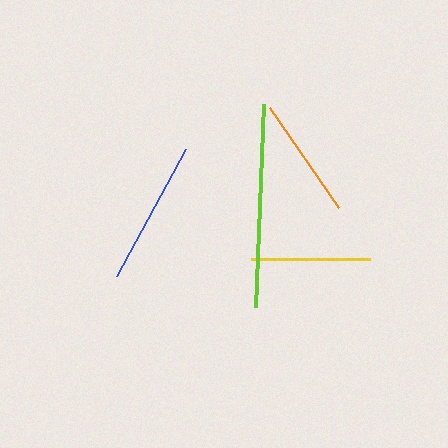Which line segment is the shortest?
The yellow line is the shortest at approximately 120 pixels.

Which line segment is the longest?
The lime line is the longest at approximately 202 pixels.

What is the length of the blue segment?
The blue segment is approximately 144 pixels long.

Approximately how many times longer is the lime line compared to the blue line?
The lime line is approximately 1.4 times the length of the blue line.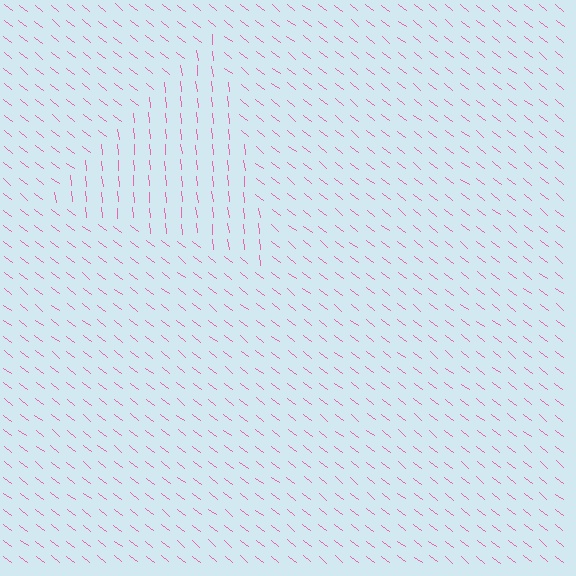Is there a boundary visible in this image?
Yes, there is a texture boundary formed by a change in line orientation.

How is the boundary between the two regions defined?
The boundary is defined purely by a change in line orientation (approximately 45 degrees difference). All lines are the same color and thickness.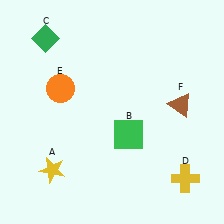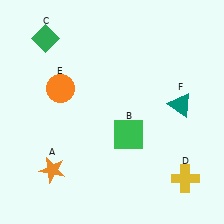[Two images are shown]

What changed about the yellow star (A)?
In Image 1, A is yellow. In Image 2, it changed to orange.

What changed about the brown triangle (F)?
In Image 1, F is brown. In Image 2, it changed to teal.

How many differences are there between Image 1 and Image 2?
There are 2 differences between the two images.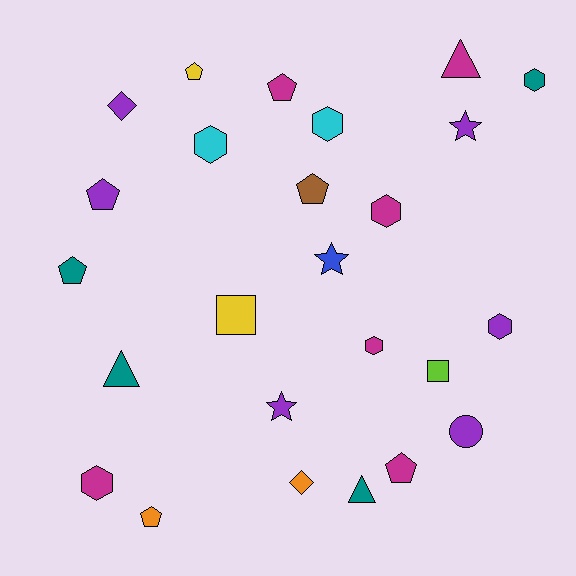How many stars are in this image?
There are 3 stars.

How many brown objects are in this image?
There is 1 brown object.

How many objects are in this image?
There are 25 objects.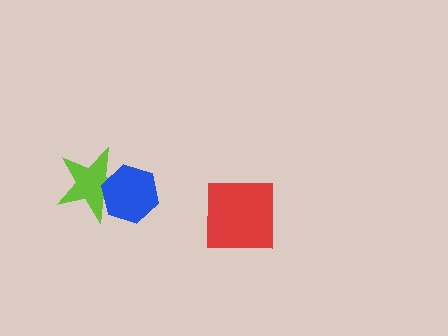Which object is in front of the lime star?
The blue hexagon is in front of the lime star.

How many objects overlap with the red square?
0 objects overlap with the red square.